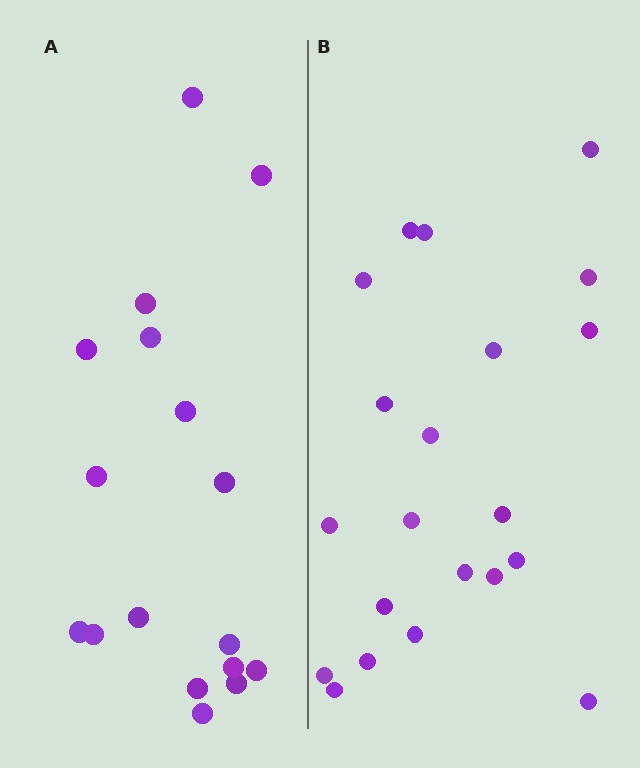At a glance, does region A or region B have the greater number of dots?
Region B (the right region) has more dots.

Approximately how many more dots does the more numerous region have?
Region B has about 4 more dots than region A.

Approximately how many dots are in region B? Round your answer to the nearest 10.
About 20 dots. (The exact count is 21, which rounds to 20.)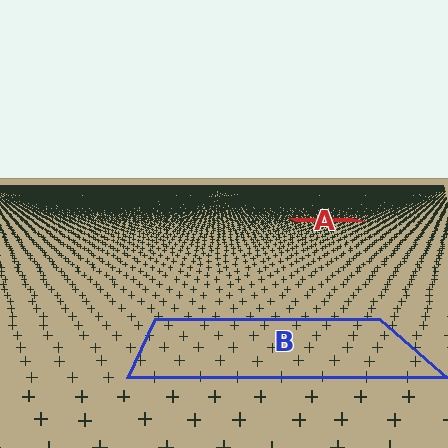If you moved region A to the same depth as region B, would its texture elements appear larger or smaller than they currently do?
They would appear larger. At a closer depth, the same texture elements are projected at a bigger on-screen size.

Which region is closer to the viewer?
Region B is closer. The texture elements there are larger and more spread out.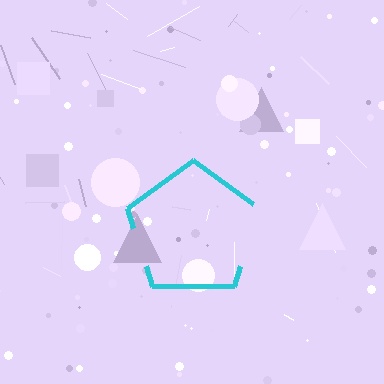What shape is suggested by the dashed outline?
The dashed outline suggests a pentagon.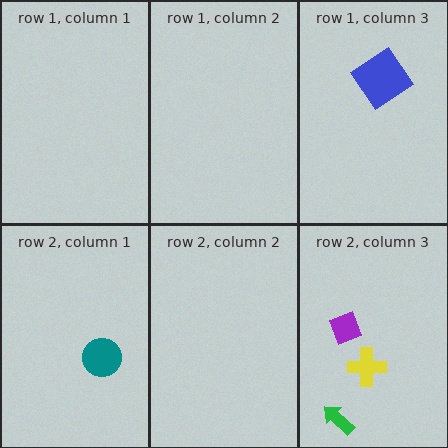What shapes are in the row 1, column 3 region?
The blue diamond.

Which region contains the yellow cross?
The row 2, column 3 region.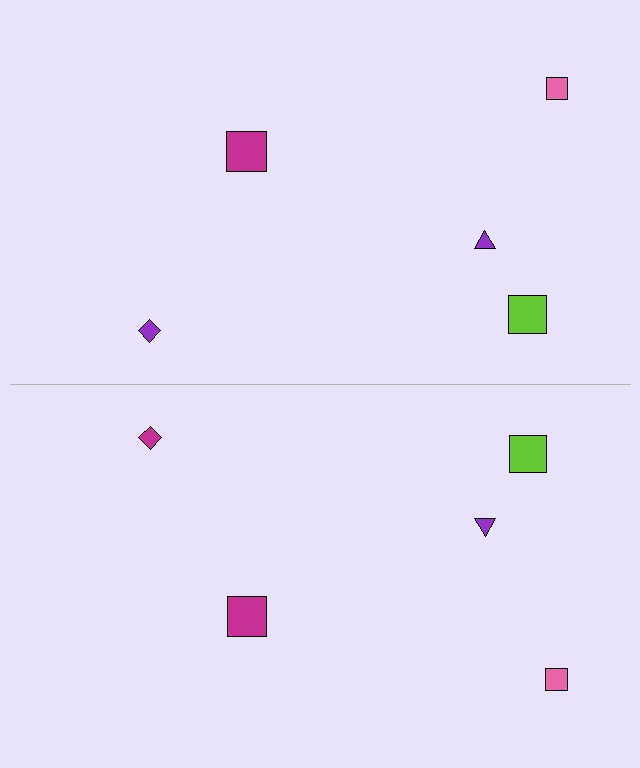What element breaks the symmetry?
The magenta diamond on the bottom side breaks the symmetry — its mirror counterpart is purple.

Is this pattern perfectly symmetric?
No, the pattern is not perfectly symmetric. The magenta diamond on the bottom side breaks the symmetry — its mirror counterpart is purple.